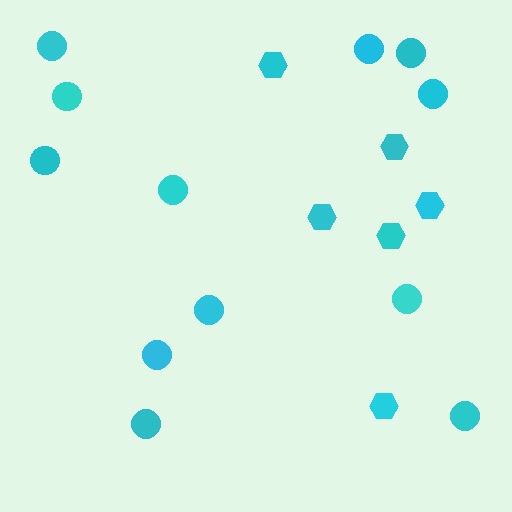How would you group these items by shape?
There are 2 groups: one group of circles (12) and one group of hexagons (6).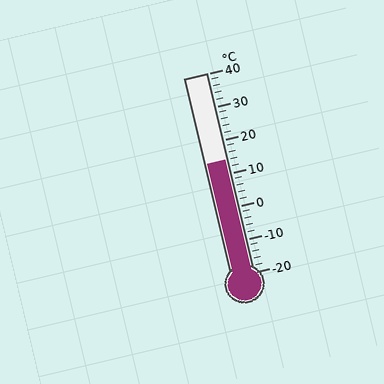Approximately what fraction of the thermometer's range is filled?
The thermometer is filled to approximately 55% of its range.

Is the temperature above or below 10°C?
The temperature is above 10°C.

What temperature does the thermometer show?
The thermometer shows approximately 14°C.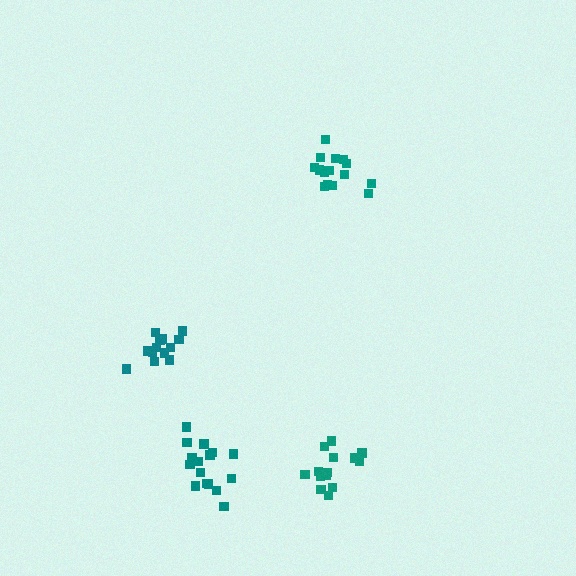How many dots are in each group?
Group 1: 16 dots, Group 2: 13 dots, Group 3: 15 dots, Group 4: 15 dots (59 total).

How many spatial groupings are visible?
There are 4 spatial groupings.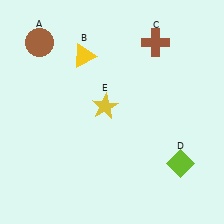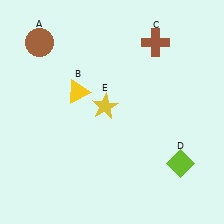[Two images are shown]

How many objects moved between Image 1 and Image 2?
1 object moved between the two images.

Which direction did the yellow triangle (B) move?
The yellow triangle (B) moved down.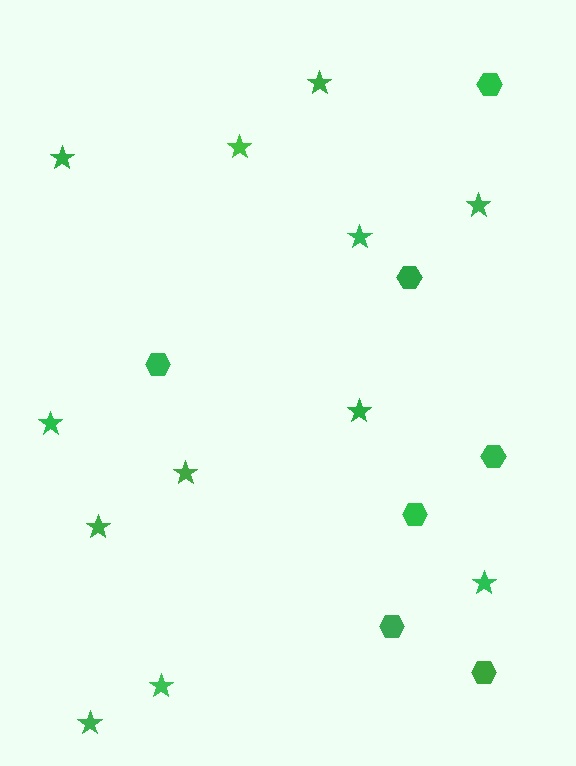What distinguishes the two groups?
There are 2 groups: one group of hexagons (7) and one group of stars (12).